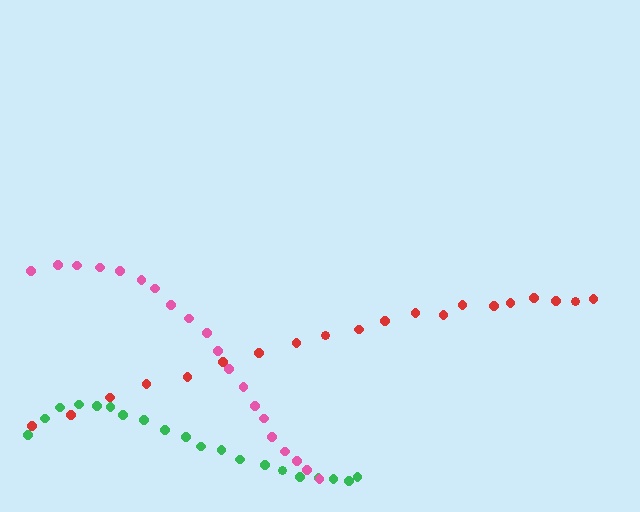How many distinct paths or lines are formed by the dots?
There are 3 distinct paths.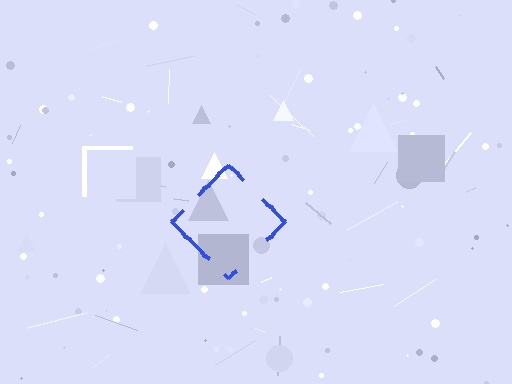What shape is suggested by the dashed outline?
The dashed outline suggests a diamond.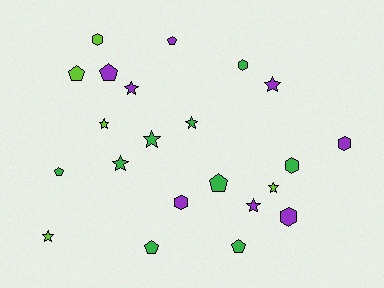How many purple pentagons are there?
There are 2 purple pentagons.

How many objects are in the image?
There are 22 objects.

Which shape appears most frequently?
Star, with 9 objects.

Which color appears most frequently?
Green, with 9 objects.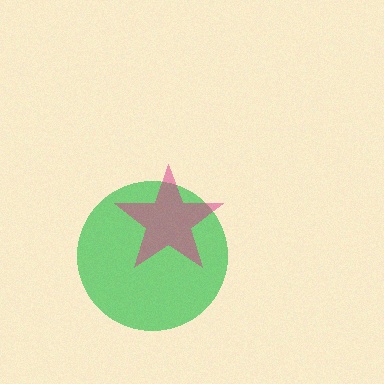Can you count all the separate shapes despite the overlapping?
Yes, there are 2 separate shapes.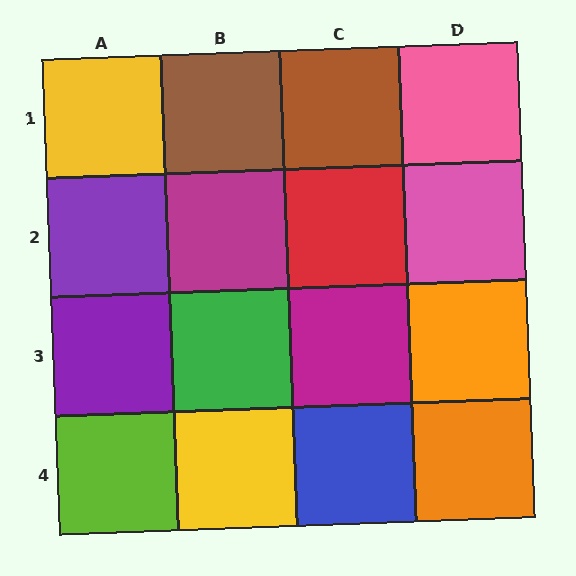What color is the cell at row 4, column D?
Orange.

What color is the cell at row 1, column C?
Brown.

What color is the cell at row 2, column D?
Pink.